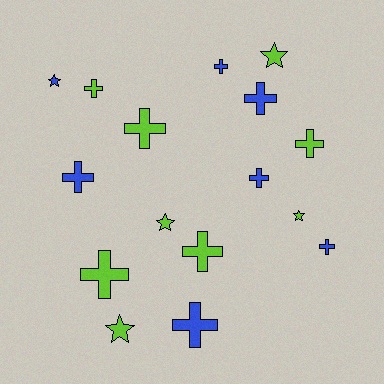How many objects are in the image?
There are 16 objects.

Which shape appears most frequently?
Cross, with 11 objects.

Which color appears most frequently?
Lime, with 9 objects.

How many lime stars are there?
There are 4 lime stars.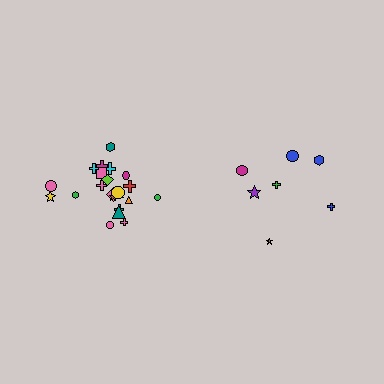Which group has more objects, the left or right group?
The left group.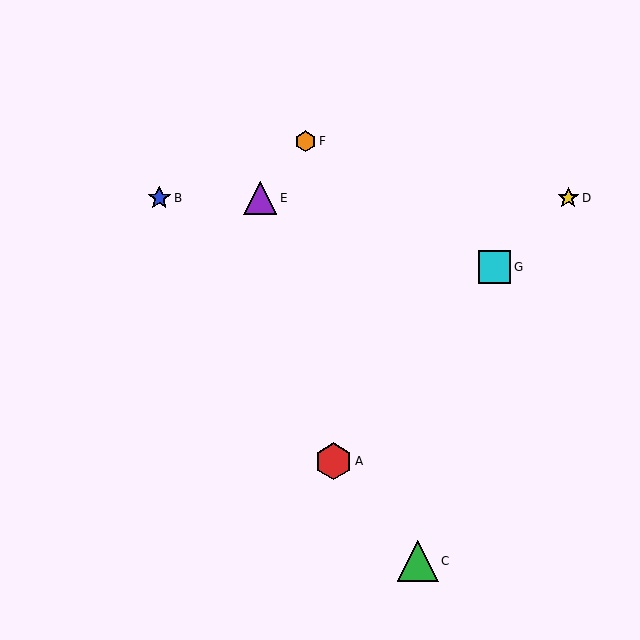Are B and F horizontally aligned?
No, B is at y≈198 and F is at y≈141.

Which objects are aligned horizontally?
Objects B, D, E are aligned horizontally.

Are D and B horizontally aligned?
Yes, both are at y≈198.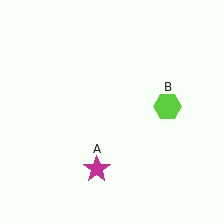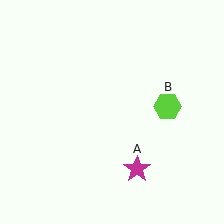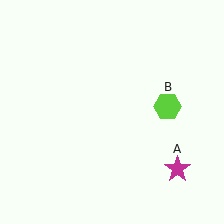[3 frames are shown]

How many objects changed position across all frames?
1 object changed position: magenta star (object A).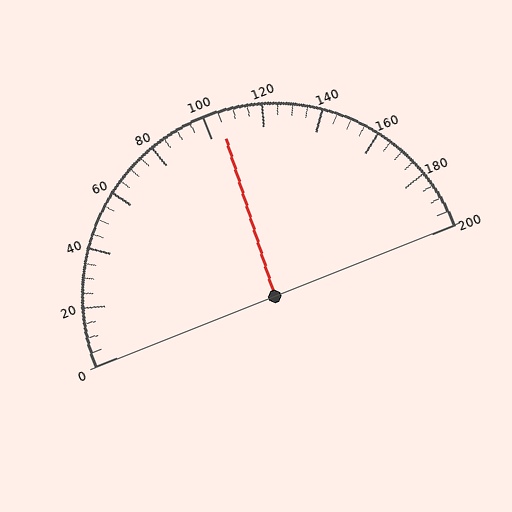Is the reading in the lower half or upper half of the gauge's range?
The reading is in the upper half of the range (0 to 200).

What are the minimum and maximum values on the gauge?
The gauge ranges from 0 to 200.